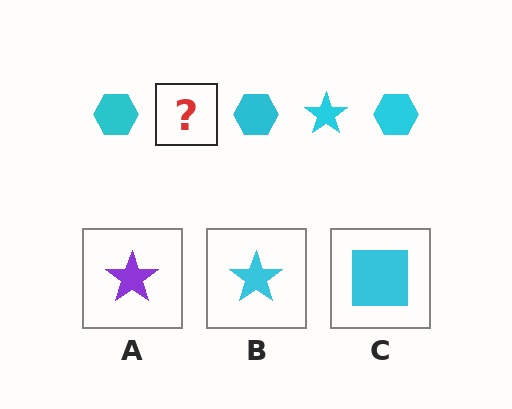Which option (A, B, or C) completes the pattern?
B.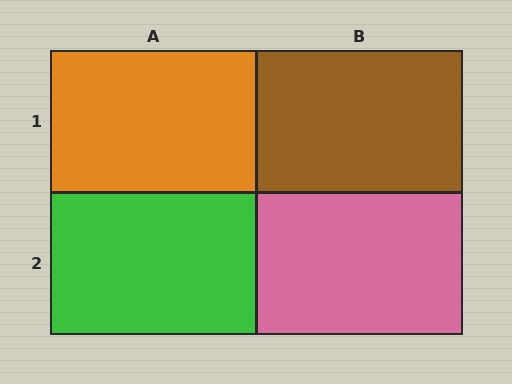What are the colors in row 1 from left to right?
Orange, brown.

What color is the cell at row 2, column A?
Green.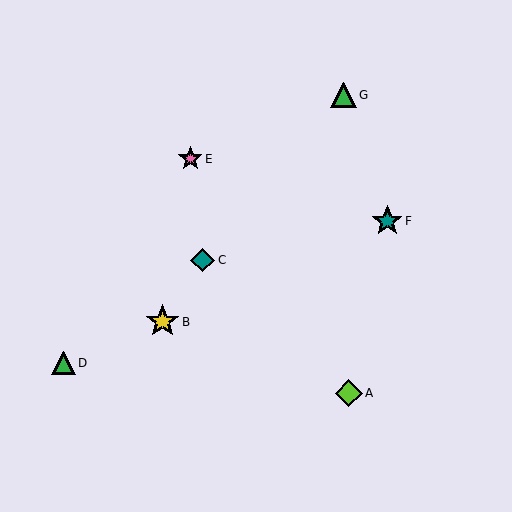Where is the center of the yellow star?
The center of the yellow star is at (163, 322).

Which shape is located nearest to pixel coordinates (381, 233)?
The teal star (labeled F) at (387, 221) is nearest to that location.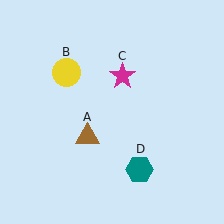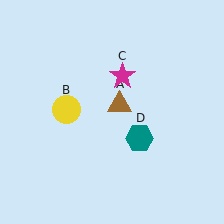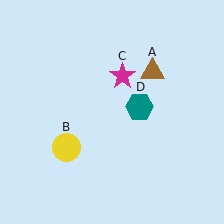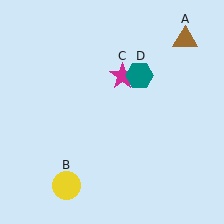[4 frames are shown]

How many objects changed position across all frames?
3 objects changed position: brown triangle (object A), yellow circle (object B), teal hexagon (object D).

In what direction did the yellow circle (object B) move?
The yellow circle (object B) moved down.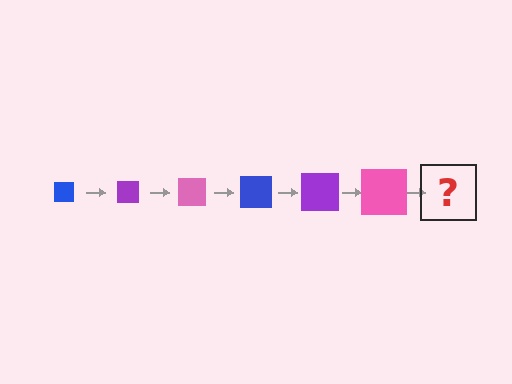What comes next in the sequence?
The next element should be a blue square, larger than the previous one.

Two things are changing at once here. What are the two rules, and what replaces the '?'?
The two rules are that the square grows larger each step and the color cycles through blue, purple, and pink. The '?' should be a blue square, larger than the previous one.